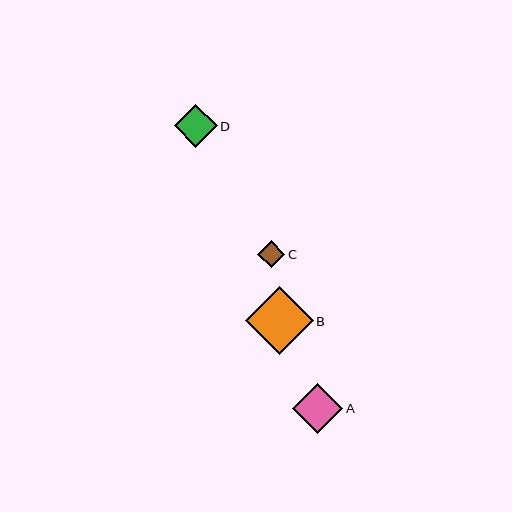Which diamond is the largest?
Diamond B is the largest with a size of approximately 68 pixels.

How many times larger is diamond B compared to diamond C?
Diamond B is approximately 2.5 times the size of diamond C.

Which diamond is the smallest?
Diamond C is the smallest with a size of approximately 27 pixels.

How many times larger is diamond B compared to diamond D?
Diamond B is approximately 1.6 times the size of diamond D.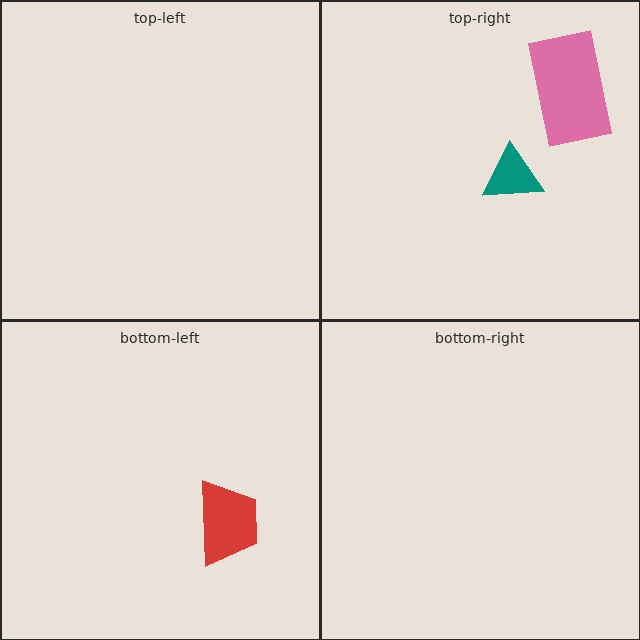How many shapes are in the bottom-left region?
1.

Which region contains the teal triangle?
The top-right region.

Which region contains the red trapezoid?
The bottom-left region.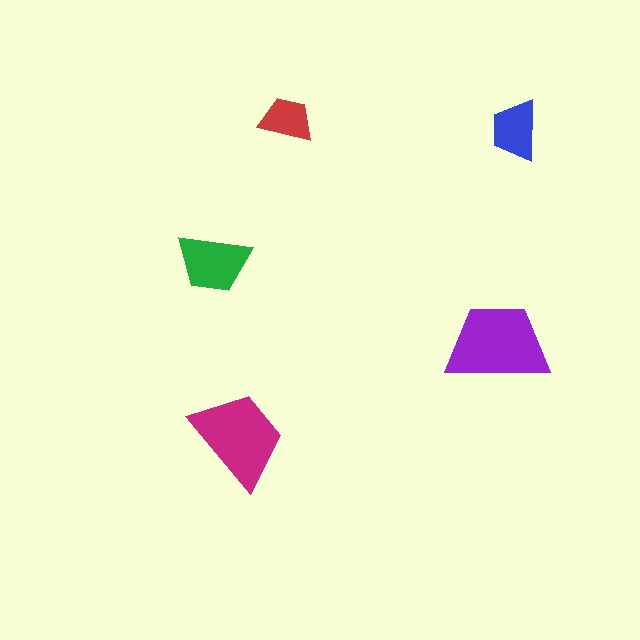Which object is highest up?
The red trapezoid is topmost.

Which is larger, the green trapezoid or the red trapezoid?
The green one.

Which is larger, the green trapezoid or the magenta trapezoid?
The magenta one.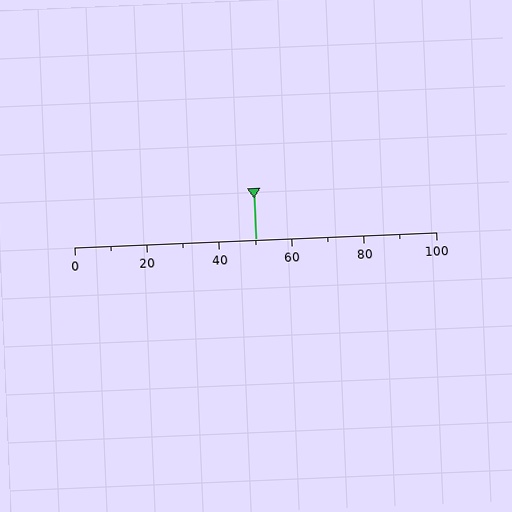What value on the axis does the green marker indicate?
The marker indicates approximately 50.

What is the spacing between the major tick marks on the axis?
The major ticks are spaced 20 apart.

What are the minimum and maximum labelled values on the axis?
The axis runs from 0 to 100.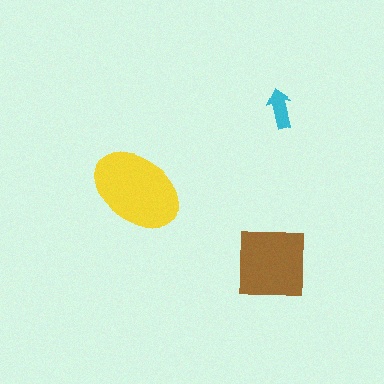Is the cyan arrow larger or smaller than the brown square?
Smaller.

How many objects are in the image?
There are 3 objects in the image.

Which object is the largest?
The yellow ellipse.